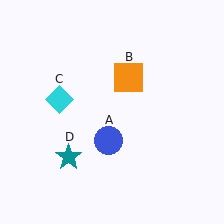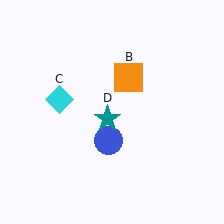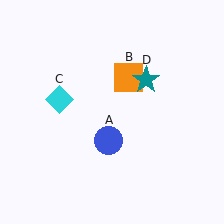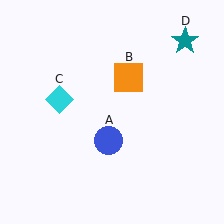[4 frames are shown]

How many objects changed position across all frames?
1 object changed position: teal star (object D).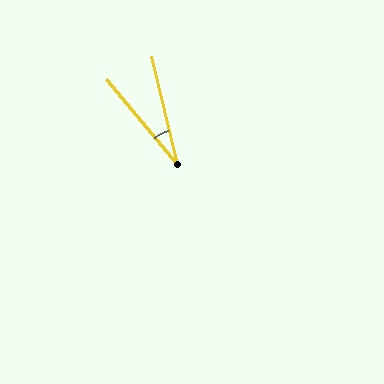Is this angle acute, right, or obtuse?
It is acute.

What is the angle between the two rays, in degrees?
Approximately 26 degrees.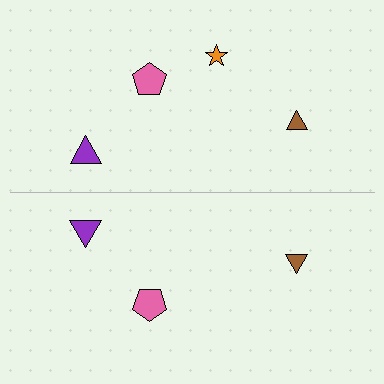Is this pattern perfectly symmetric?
No, the pattern is not perfectly symmetric. A orange star is missing from the bottom side.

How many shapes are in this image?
There are 7 shapes in this image.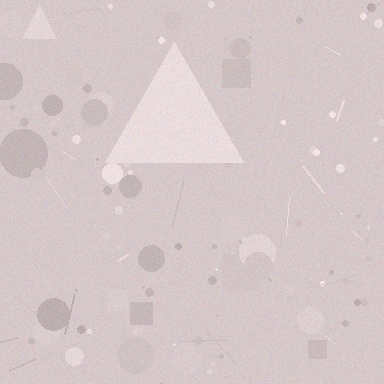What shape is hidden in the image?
A triangle is hidden in the image.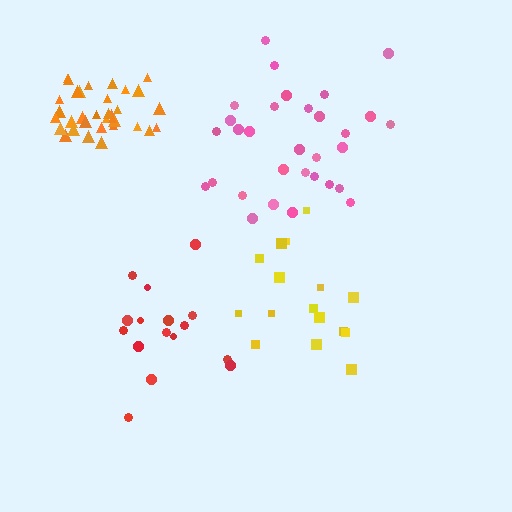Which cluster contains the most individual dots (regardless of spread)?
Orange (34).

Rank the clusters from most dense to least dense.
orange, pink, red, yellow.